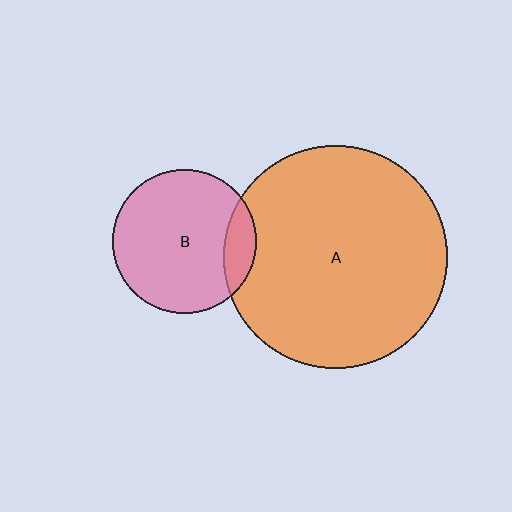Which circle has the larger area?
Circle A (orange).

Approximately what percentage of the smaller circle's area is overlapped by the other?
Approximately 15%.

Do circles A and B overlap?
Yes.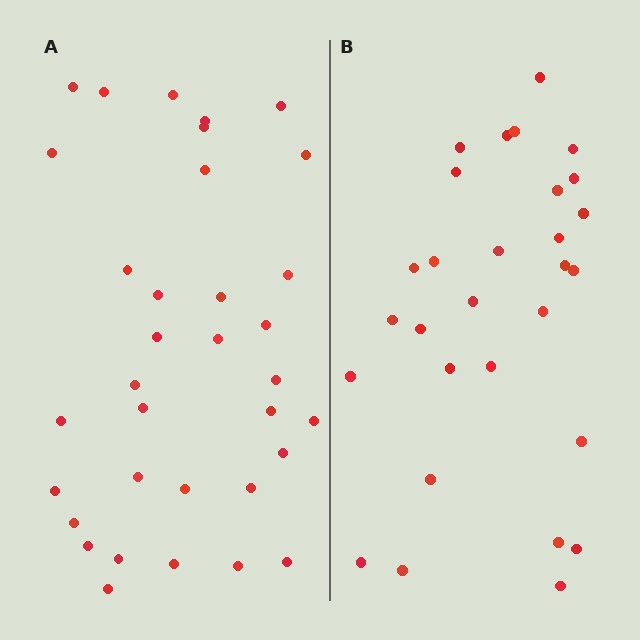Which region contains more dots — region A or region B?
Region A (the left region) has more dots.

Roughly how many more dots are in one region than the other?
Region A has about 5 more dots than region B.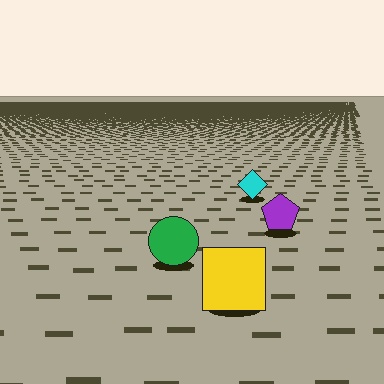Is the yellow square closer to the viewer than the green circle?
Yes. The yellow square is closer — you can tell from the texture gradient: the ground texture is coarser near it.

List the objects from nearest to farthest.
From nearest to farthest: the yellow square, the green circle, the purple pentagon, the cyan diamond.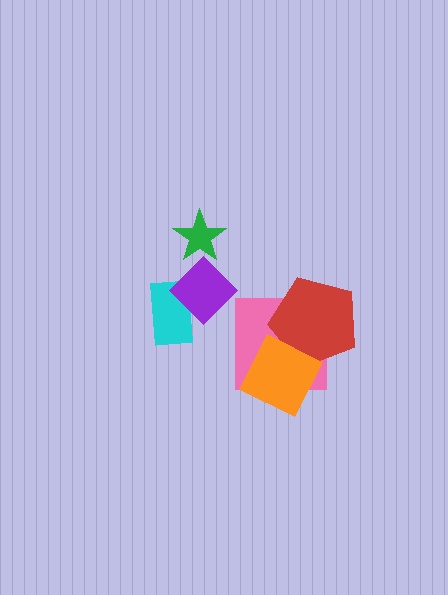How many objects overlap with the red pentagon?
2 objects overlap with the red pentagon.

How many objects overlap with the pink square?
2 objects overlap with the pink square.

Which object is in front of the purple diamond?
The green star is in front of the purple diamond.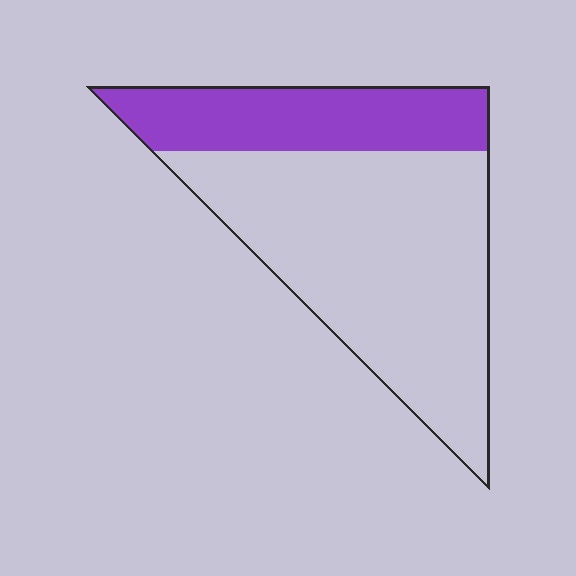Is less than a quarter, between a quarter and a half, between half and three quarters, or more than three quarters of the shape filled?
Between a quarter and a half.